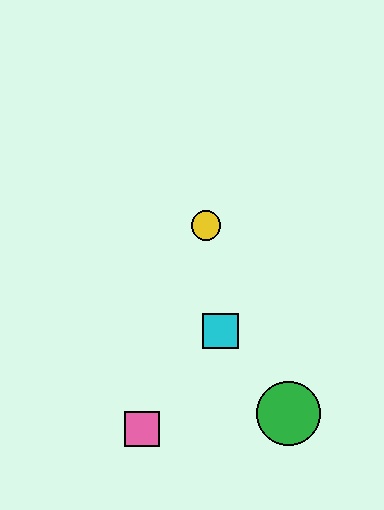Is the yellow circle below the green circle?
No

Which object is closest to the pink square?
The cyan square is closest to the pink square.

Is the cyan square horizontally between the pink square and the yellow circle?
No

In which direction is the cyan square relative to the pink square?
The cyan square is above the pink square.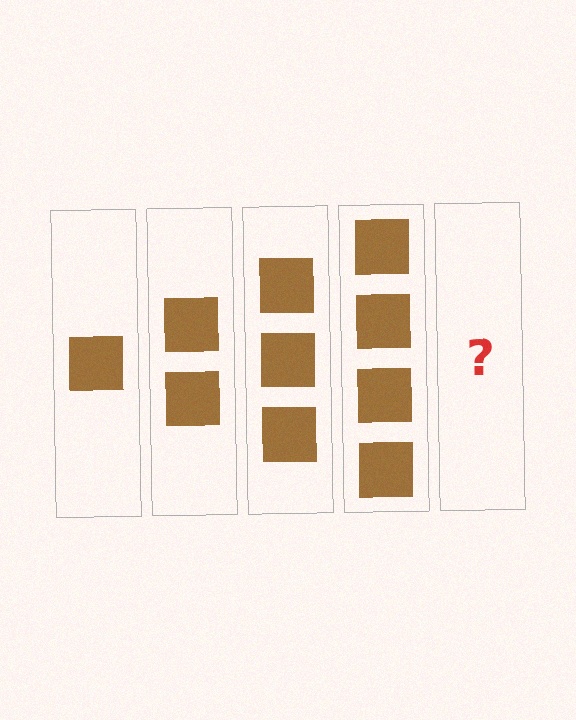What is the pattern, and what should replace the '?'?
The pattern is that each step adds one more square. The '?' should be 5 squares.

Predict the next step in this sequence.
The next step is 5 squares.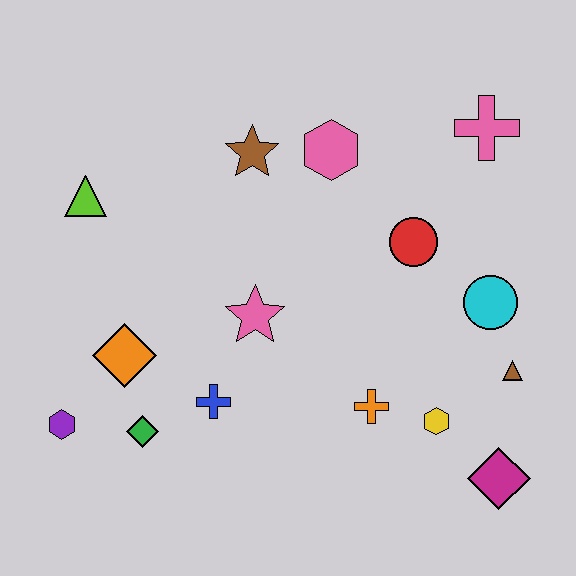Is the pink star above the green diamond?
Yes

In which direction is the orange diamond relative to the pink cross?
The orange diamond is to the left of the pink cross.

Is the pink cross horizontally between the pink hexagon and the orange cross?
No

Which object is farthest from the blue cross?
The pink cross is farthest from the blue cross.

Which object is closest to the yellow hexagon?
The orange cross is closest to the yellow hexagon.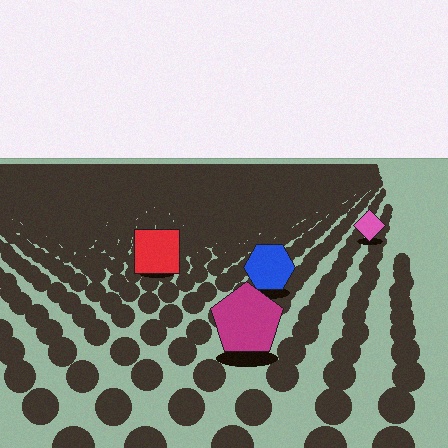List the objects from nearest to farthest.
From nearest to farthest: the magenta pentagon, the blue hexagon, the red square, the pink diamond.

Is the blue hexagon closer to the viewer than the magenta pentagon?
No. The magenta pentagon is closer — you can tell from the texture gradient: the ground texture is coarser near it.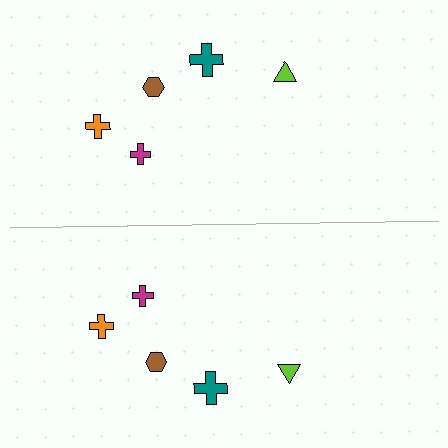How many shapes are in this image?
There are 10 shapes in this image.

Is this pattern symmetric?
Yes, this pattern has bilateral (reflection) symmetry.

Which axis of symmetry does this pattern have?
The pattern has a horizontal axis of symmetry running through the center of the image.